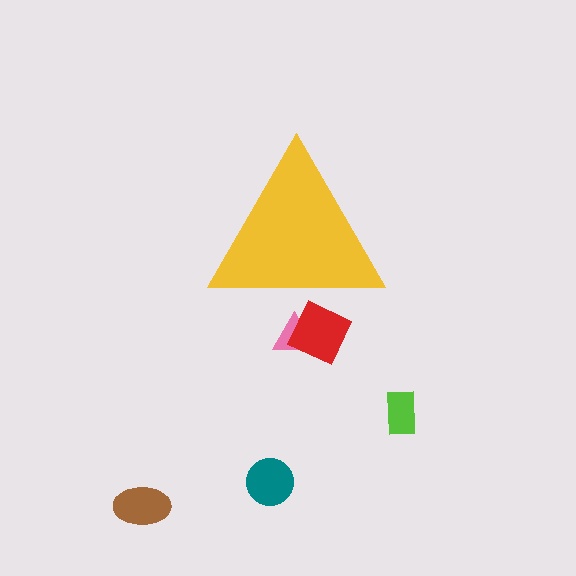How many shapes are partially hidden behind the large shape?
2 shapes are partially hidden.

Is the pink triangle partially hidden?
Yes, the pink triangle is partially hidden behind the yellow triangle.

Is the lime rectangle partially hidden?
No, the lime rectangle is fully visible.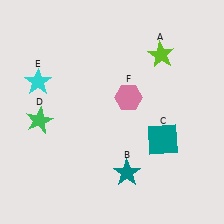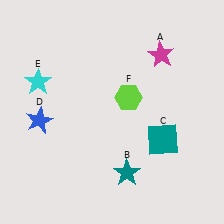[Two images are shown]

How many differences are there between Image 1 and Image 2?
There are 3 differences between the two images.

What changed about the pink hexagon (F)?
In Image 1, F is pink. In Image 2, it changed to lime.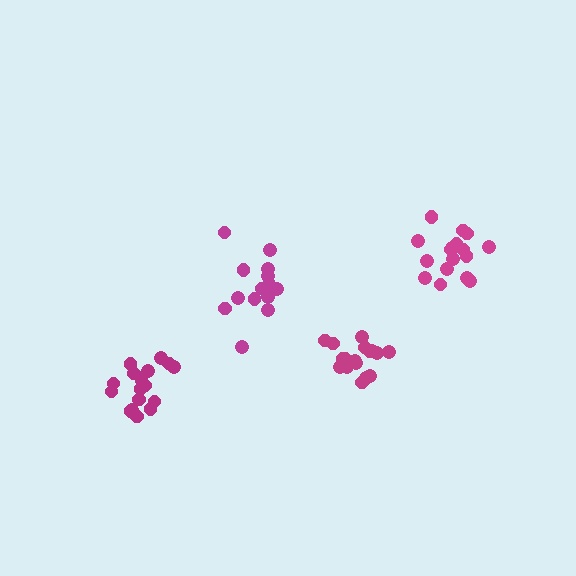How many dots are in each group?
Group 1: 17 dots, Group 2: 17 dots, Group 3: 17 dots, Group 4: 14 dots (65 total).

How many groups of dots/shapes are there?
There are 4 groups.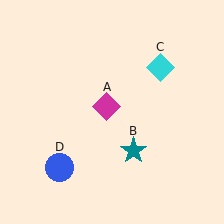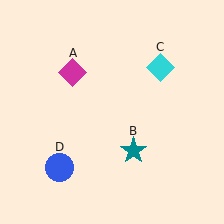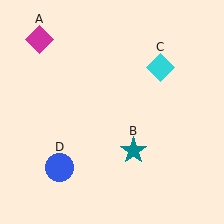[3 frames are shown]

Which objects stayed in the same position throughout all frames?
Teal star (object B) and cyan diamond (object C) and blue circle (object D) remained stationary.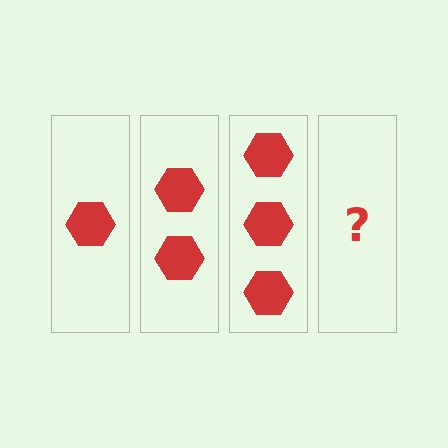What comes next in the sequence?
The next element should be 4 hexagons.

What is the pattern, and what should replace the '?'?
The pattern is that each step adds one more hexagon. The '?' should be 4 hexagons.